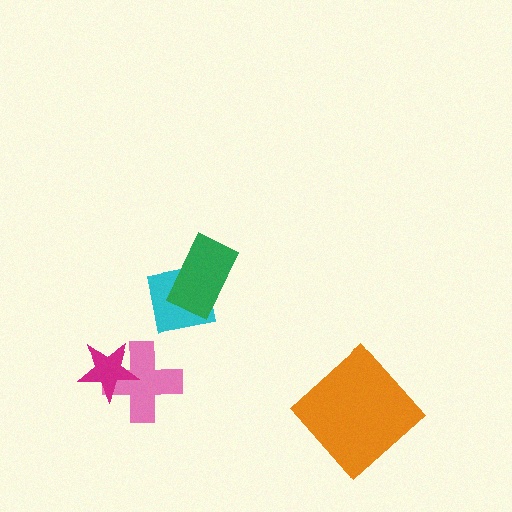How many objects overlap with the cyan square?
1 object overlaps with the cyan square.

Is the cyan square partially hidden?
Yes, it is partially covered by another shape.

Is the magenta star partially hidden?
No, no other shape covers it.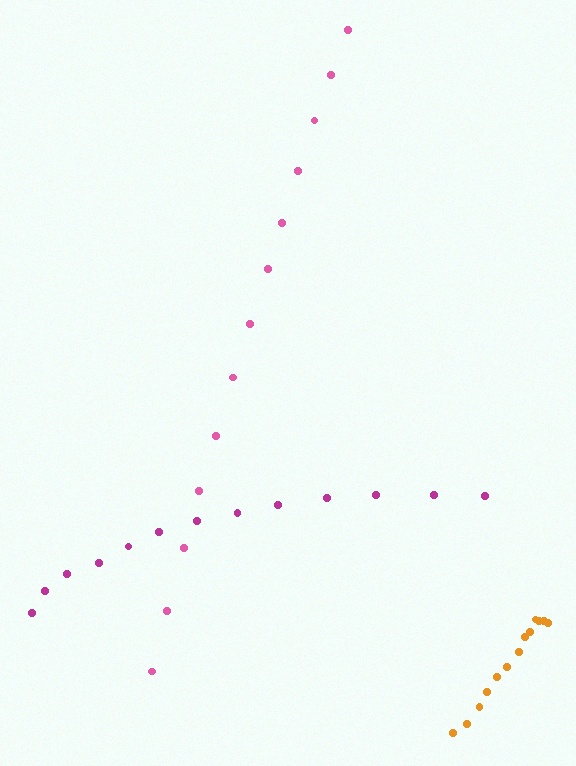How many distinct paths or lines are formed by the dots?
There are 3 distinct paths.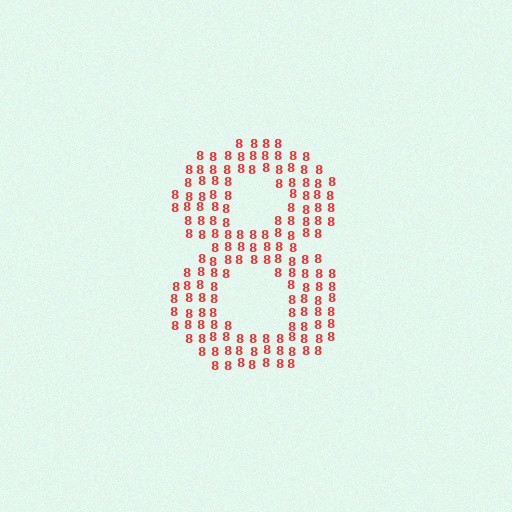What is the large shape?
The large shape is the digit 8.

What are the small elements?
The small elements are digit 8's.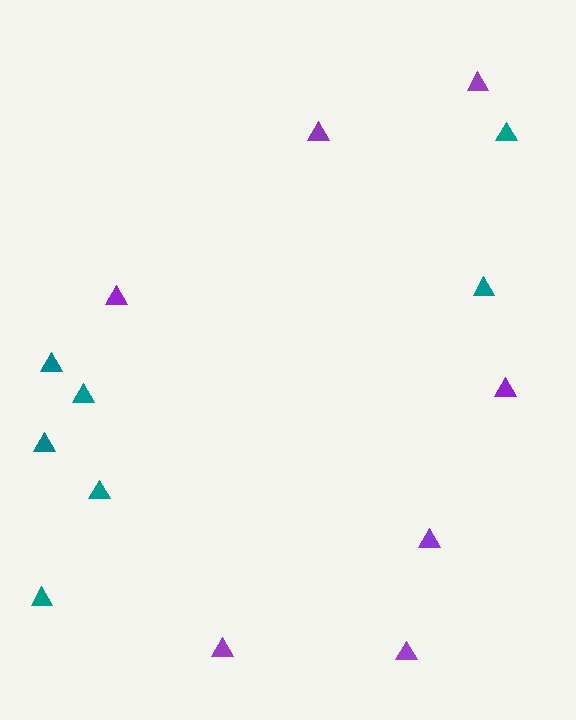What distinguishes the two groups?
There are 2 groups: one group of teal triangles (7) and one group of purple triangles (7).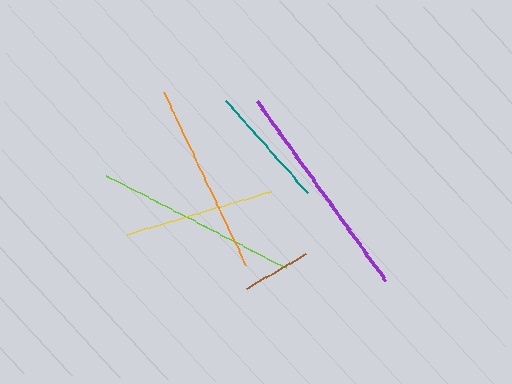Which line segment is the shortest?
The brown line is the shortest at approximately 68 pixels.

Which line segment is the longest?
The purple line is the longest at approximately 221 pixels.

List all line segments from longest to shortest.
From longest to shortest: purple, lime, orange, yellow, teal, brown.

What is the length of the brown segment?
The brown segment is approximately 68 pixels long.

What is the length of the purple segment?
The purple segment is approximately 221 pixels long.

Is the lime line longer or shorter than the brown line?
The lime line is longer than the brown line.